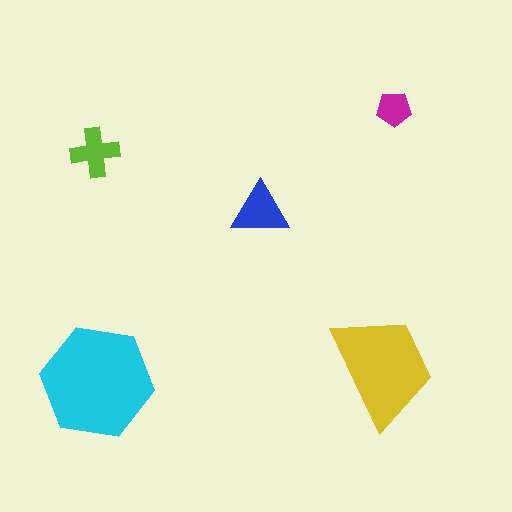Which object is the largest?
The cyan hexagon.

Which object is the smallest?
The magenta pentagon.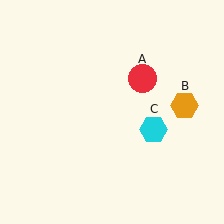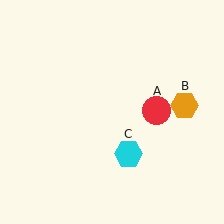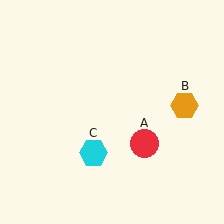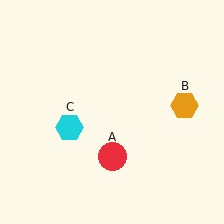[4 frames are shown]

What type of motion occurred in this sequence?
The red circle (object A), cyan hexagon (object C) rotated clockwise around the center of the scene.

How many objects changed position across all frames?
2 objects changed position: red circle (object A), cyan hexagon (object C).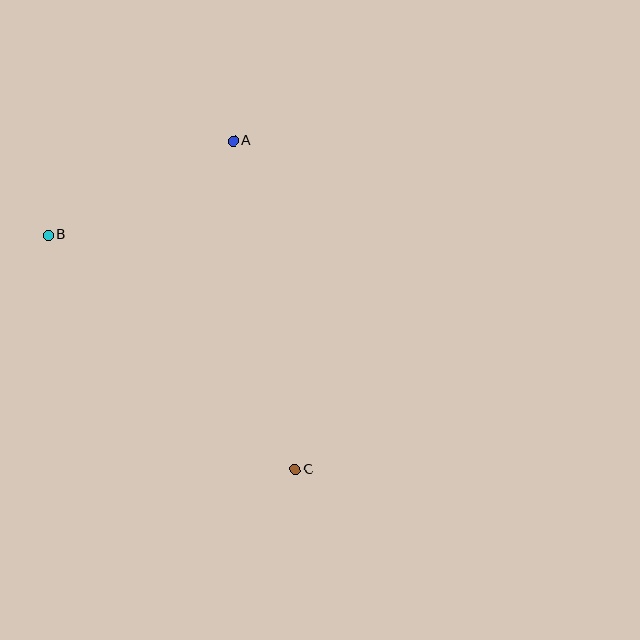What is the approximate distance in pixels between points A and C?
The distance between A and C is approximately 334 pixels.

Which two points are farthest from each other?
Points B and C are farthest from each other.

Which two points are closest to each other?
Points A and B are closest to each other.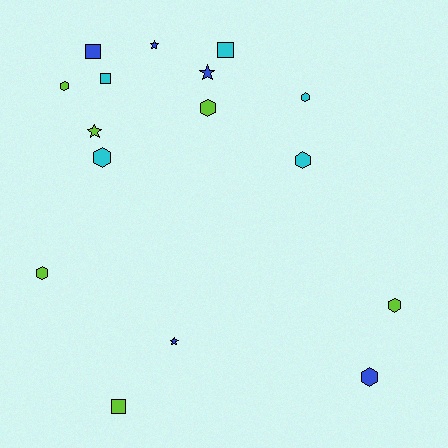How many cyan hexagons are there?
There are 3 cyan hexagons.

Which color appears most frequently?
Lime, with 6 objects.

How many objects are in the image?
There are 16 objects.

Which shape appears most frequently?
Hexagon, with 8 objects.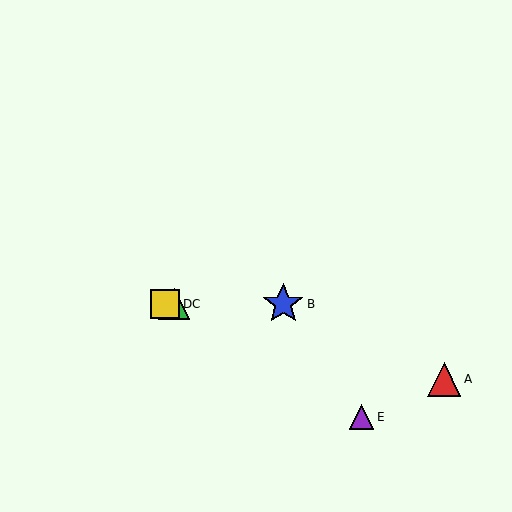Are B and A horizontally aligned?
No, B is at y≈304 and A is at y≈379.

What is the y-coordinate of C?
Object C is at y≈304.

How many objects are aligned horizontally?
3 objects (B, C, D) are aligned horizontally.